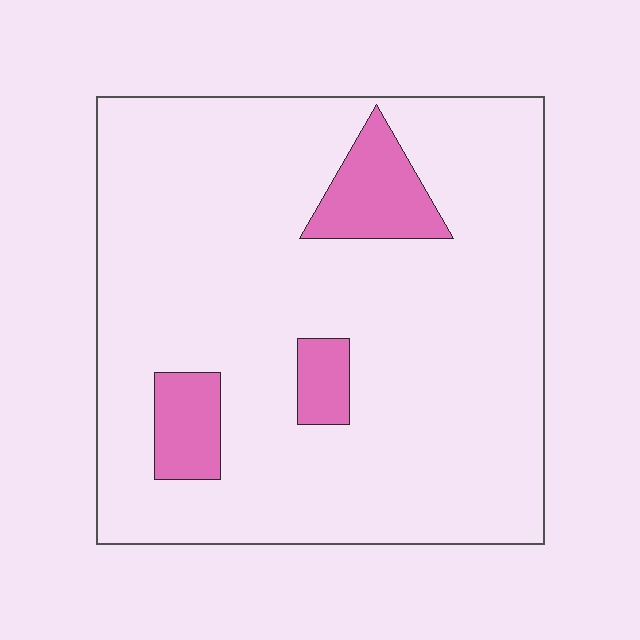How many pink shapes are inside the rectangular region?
3.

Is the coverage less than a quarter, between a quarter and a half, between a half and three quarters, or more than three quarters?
Less than a quarter.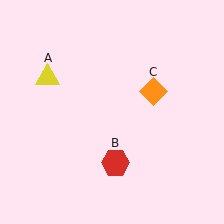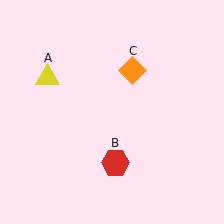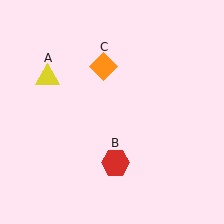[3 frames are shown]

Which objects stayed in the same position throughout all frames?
Yellow triangle (object A) and red hexagon (object B) remained stationary.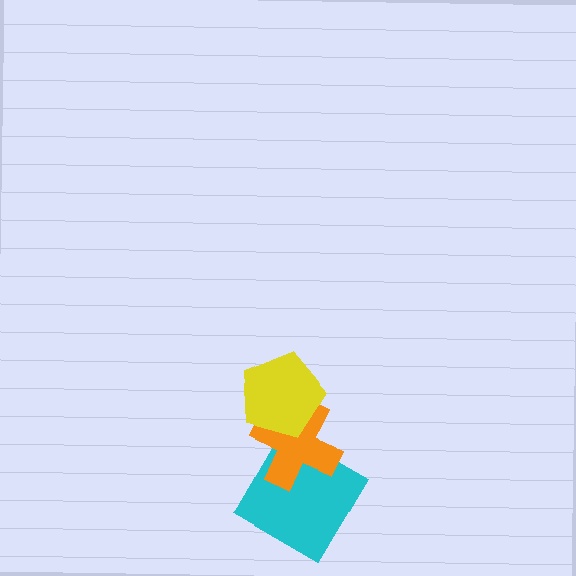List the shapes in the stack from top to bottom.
From top to bottom: the yellow pentagon, the orange cross, the cyan diamond.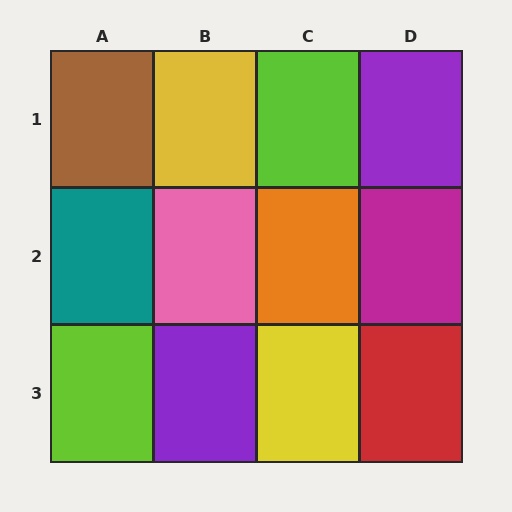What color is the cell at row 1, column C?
Lime.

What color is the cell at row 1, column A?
Brown.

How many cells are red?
1 cell is red.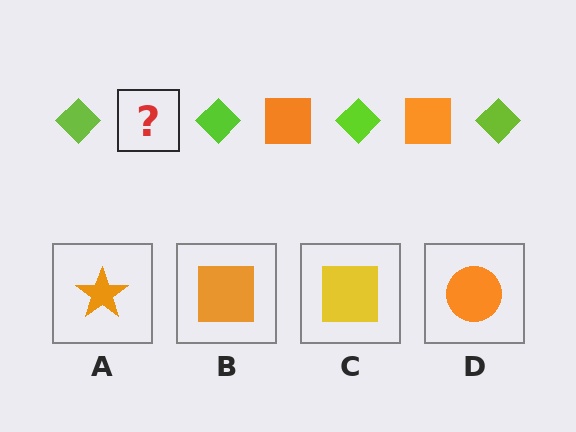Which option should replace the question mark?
Option B.